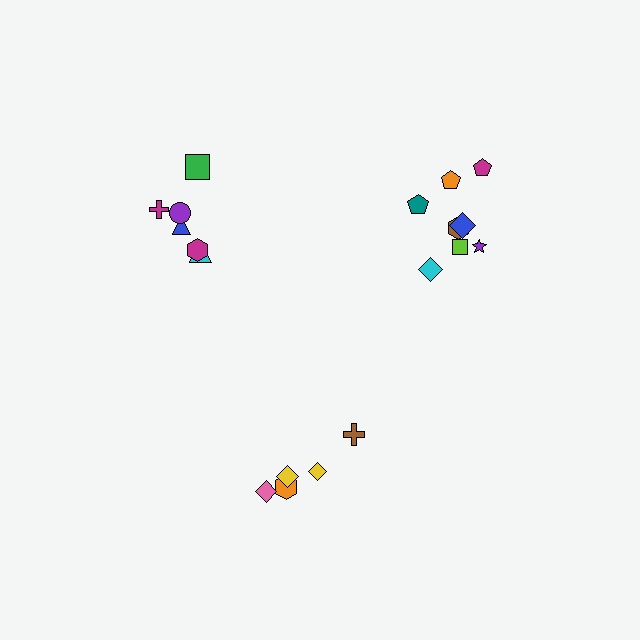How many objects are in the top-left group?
There are 6 objects.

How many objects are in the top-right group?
There are 8 objects.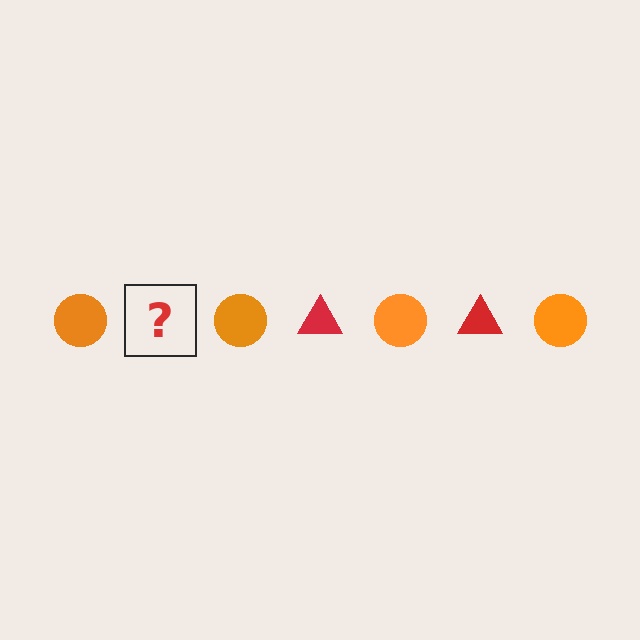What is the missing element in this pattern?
The missing element is a red triangle.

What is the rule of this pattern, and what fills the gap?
The rule is that the pattern alternates between orange circle and red triangle. The gap should be filled with a red triangle.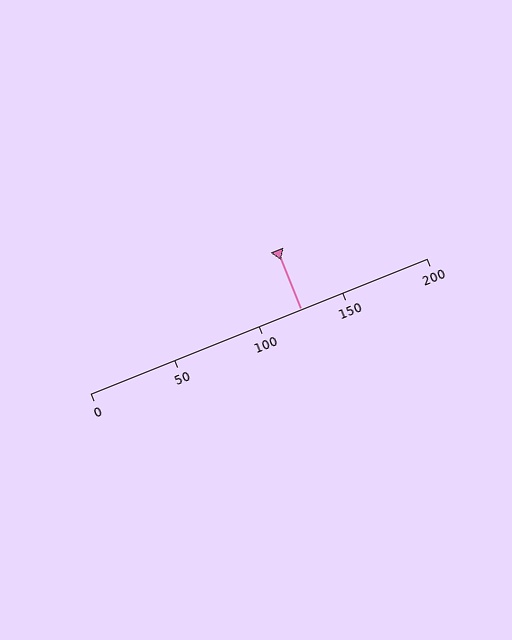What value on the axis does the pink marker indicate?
The marker indicates approximately 125.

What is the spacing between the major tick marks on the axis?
The major ticks are spaced 50 apart.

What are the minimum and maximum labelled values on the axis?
The axis runs from 0 to 200.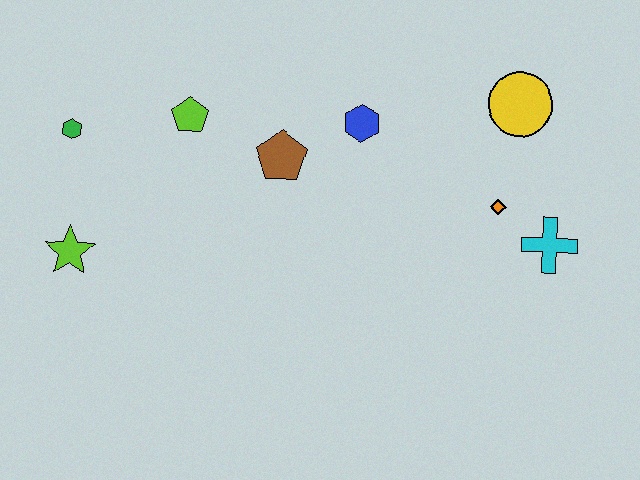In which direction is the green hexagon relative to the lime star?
The green hexagon is above the lime star.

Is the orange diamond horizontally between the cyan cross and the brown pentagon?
Yes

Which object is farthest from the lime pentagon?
The cyan cross is farthest from the lime pentagon.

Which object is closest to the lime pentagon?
The brown pentagon is closest to the lime pentagon.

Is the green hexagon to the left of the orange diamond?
Yes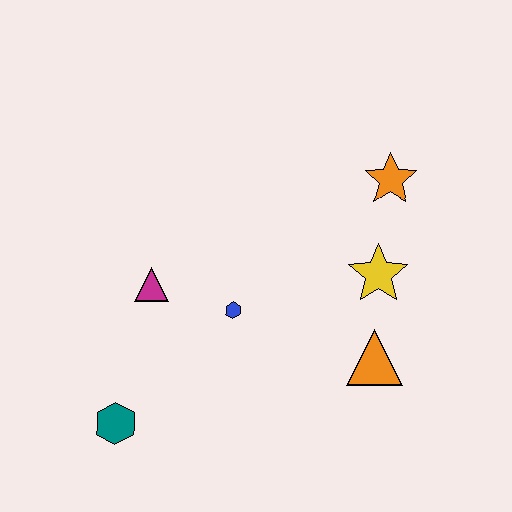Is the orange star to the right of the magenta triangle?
Yes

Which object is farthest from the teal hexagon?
The orange star is farthest from the teal hexagon.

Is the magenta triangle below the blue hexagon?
No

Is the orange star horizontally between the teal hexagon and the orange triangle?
No